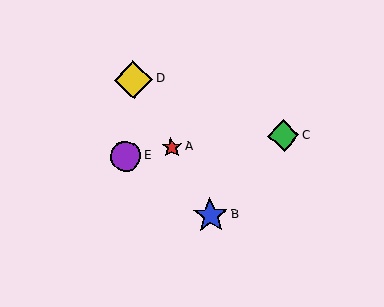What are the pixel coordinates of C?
Object C is at (284, 136).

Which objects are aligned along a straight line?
Objects A, B, D are aligned along a straight line.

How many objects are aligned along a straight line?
3 objects (A, B, D) are aligned along a straight line.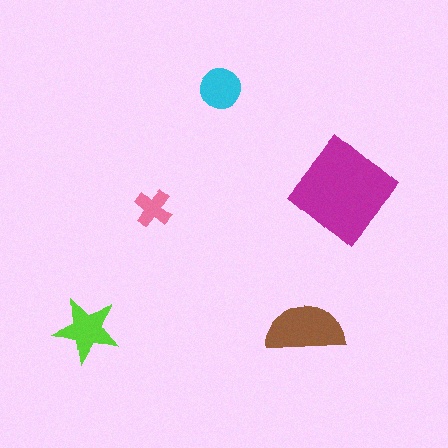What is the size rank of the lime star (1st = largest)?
3rd.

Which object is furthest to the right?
The magenta diamond is rightmost.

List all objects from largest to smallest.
The magenta diamond, the brown semicircle, the lime star, the cyan circle, the pink cross.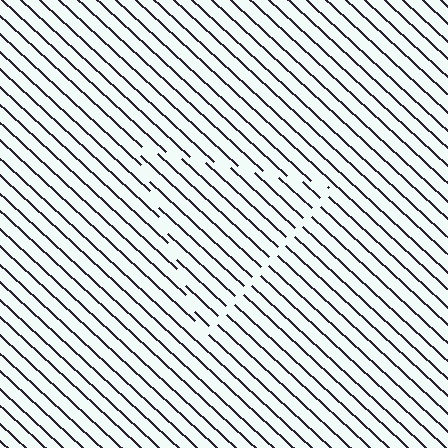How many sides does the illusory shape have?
3 sides — the line-ends trace a triangle.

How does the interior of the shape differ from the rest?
The interior of the shape contains the same grating, shifted by half a period — the contour is defined by the phase discontinuity where line-ends from the inner and outer gratings abut.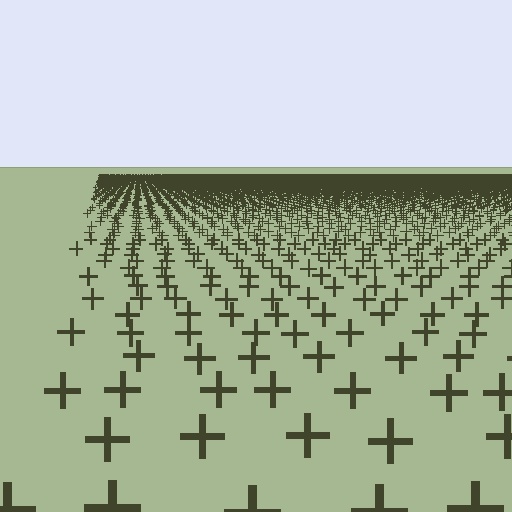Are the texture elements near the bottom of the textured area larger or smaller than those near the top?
Larger. Near the bottom, elements are closer to the viewer and appear at a bigger on-screen size.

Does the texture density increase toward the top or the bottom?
Density increases toward the top.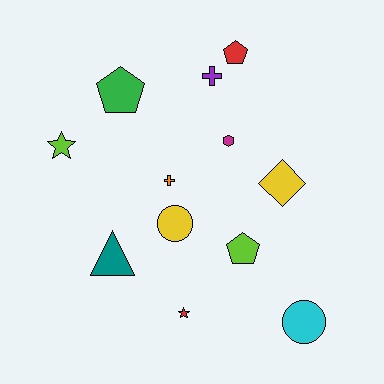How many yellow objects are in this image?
There are 2 yellow objects.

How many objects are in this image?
There are 12 objects.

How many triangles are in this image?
There is 1 triangle.